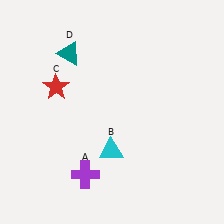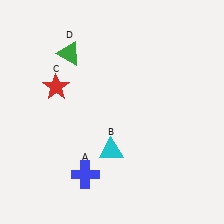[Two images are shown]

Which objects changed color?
A changed from purple to blue. D changed from teal to green.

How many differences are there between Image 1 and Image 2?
There are 2 differences between the two images.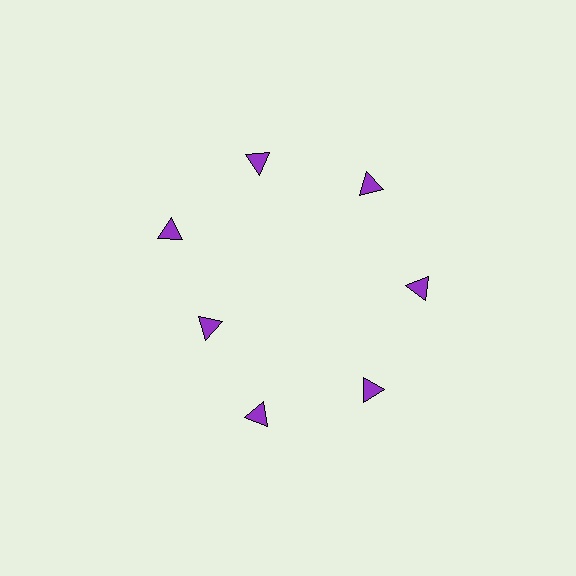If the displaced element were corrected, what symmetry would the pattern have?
It would have 7-fold rotational symmetry — the pattern would map onto itself every 51 degrees.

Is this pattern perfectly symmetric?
No. The 7 purple triangles are arranged in a ring, but one element near the 8 o'clock position is pulled inward toward the center, breaking the 7-fold rotational symmetry.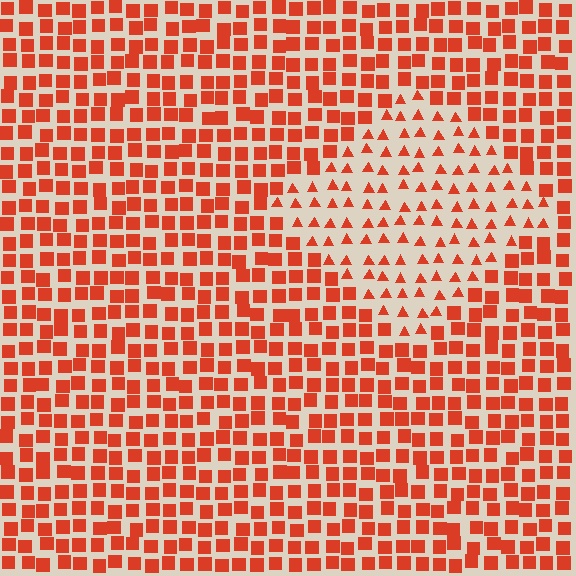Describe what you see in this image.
The image is filled with small red elements arranged in a uniform grid. A diamond-shaped region contains triangles, while the surrounding area contains squares. The boundary is defined purely by the change in element shape.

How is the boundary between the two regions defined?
The boundary is defined by a change in element shape: triangles inside vs. squares outside. All elements share the same color and spacing.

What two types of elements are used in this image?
The image uses triangles inside the diamond region and squares outside it.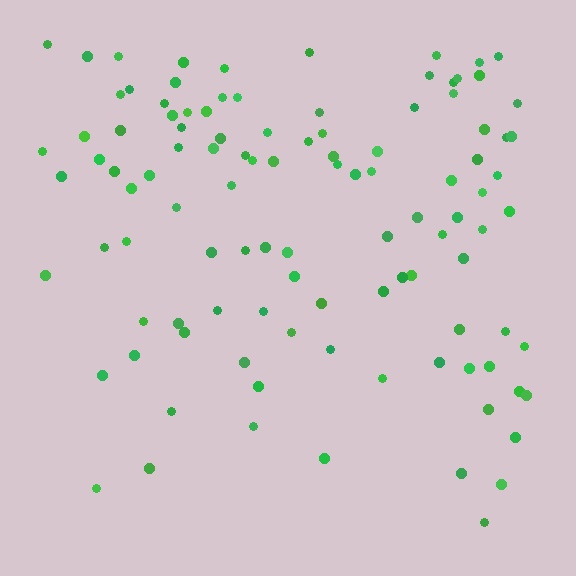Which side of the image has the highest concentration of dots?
The top.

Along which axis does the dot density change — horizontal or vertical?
Vertical.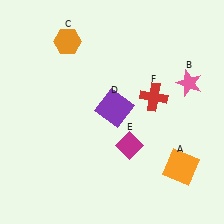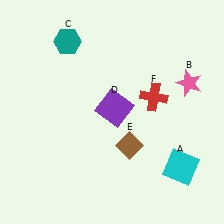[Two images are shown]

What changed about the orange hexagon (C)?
In Image 1, C is orange. In Image 2, it changed to teal.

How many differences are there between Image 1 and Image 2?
There are 3 differences between the two images.